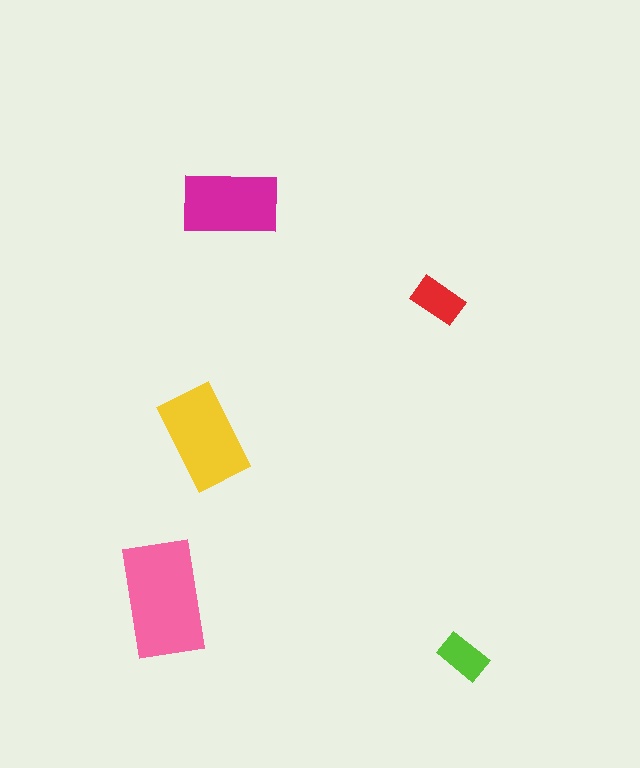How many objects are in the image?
There are 5 objects in the image.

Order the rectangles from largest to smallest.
the pink one, the yellow one, the magenta one, the red one, the lime one.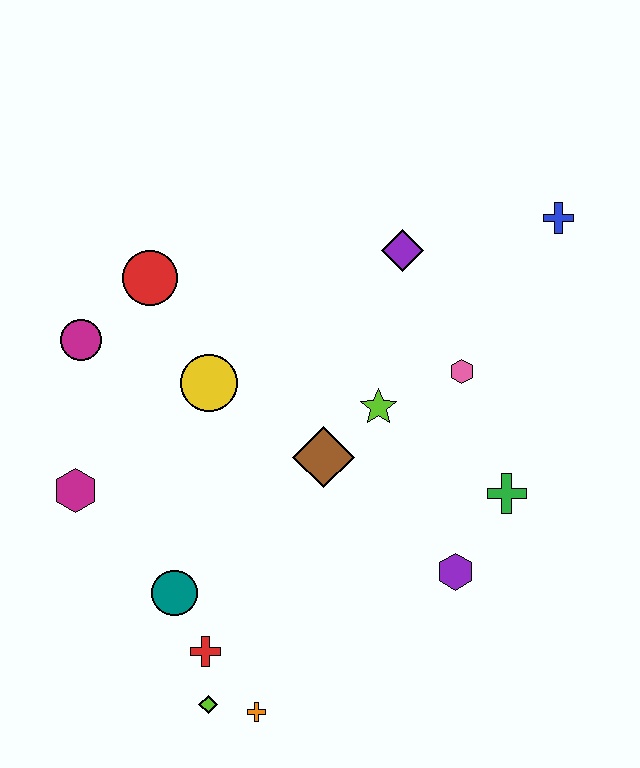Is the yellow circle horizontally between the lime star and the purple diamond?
No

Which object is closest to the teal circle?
The red cross is closest to the teal circle.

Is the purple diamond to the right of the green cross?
No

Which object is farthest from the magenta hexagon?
The blue cross is farthest from the magenta hexagon.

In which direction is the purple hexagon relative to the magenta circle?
The purple hexagon is to the right of the magenta circle.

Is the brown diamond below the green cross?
No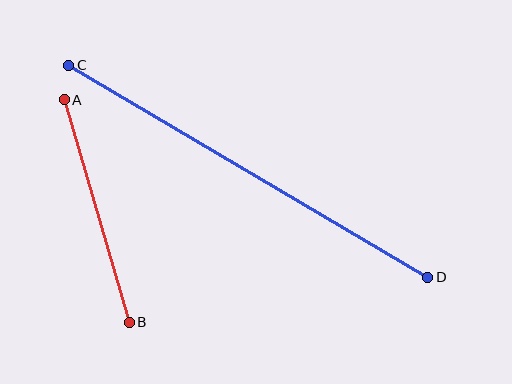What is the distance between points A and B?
The distance is approximately 232 pixels.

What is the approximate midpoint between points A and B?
The midpoint is at approximately (97, 211) pixels.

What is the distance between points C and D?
The distance is approximately 417 pixels.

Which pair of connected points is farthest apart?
Points C and D are farthest apart.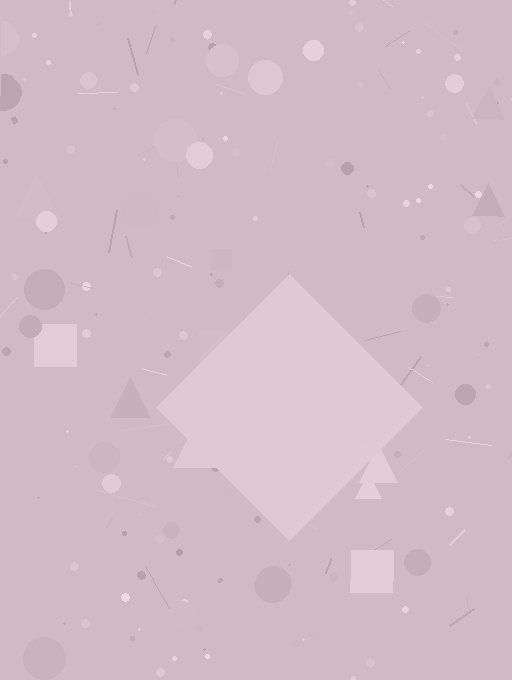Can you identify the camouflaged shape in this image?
The camouflaged shape is a diamond.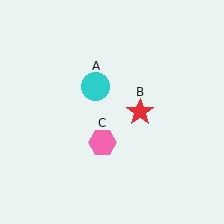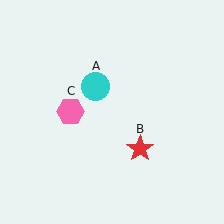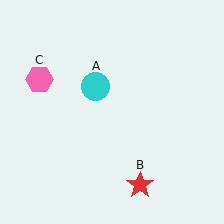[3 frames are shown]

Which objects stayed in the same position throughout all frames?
Cyan circle (object A) remained stationary.